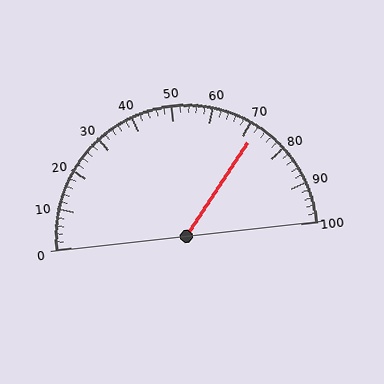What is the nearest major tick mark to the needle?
The nearest major tick mark is 70.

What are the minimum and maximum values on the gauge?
The gauge ranges from 0 to 100.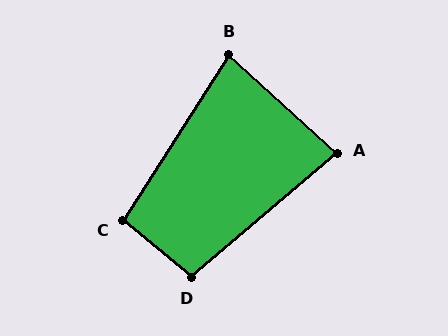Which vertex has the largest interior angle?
D, at approximately 100 degrees.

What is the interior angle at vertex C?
Approximately 97 degrees (obtuse).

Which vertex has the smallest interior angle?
B, at approximately 80 degrees.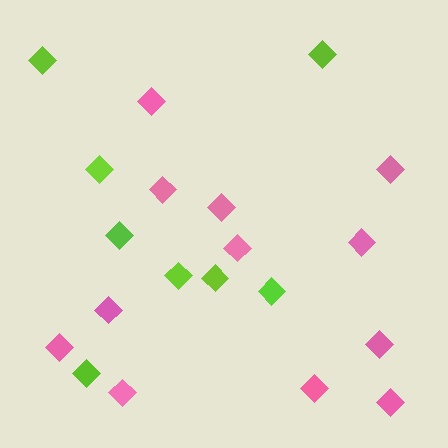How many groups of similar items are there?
There are 2 groups: one group of lime diamonds (8) and one group of pink diamonds (12).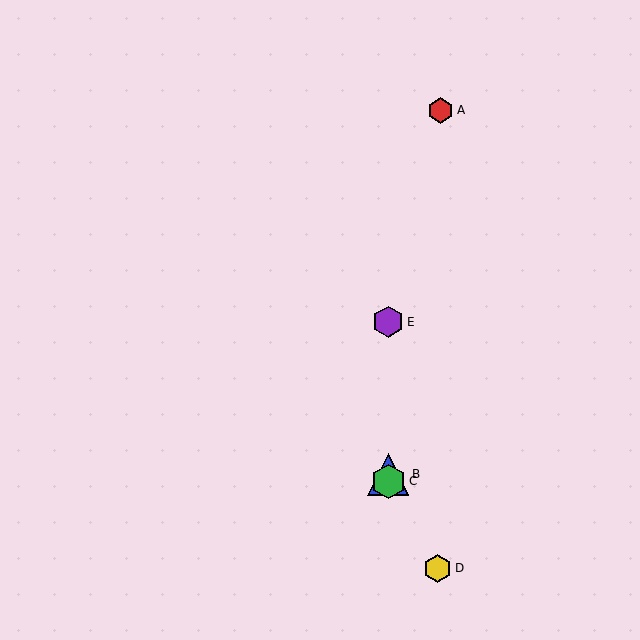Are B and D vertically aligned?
No, B is at x≈388 and D is at x≈438.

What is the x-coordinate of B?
Object B is at x≈388.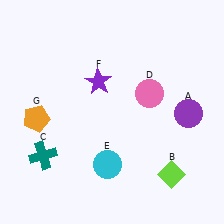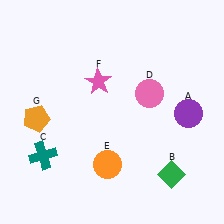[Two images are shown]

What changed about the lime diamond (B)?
In Image 1, B is lime. In Image 2, it changed to green.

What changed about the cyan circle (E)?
In Image 1, E is cyan. In Image 2, it changed to orange.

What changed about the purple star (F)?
In Image 1, F is purple. In Image 2, it changed to pink.